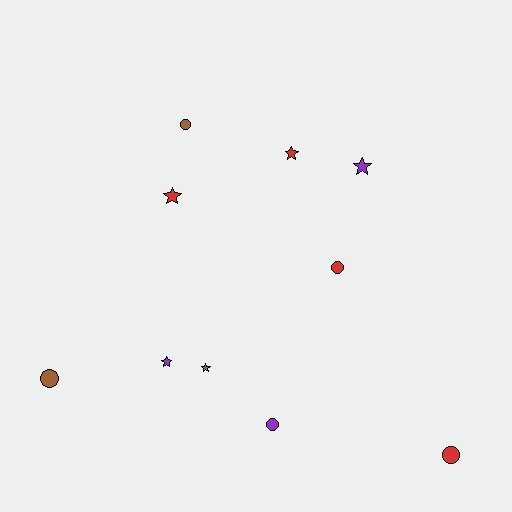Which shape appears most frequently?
Circle, with 5 objects.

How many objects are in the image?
There are 10 objects.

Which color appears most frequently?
Red, with 4 objects.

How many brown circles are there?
There are 2 brown circles.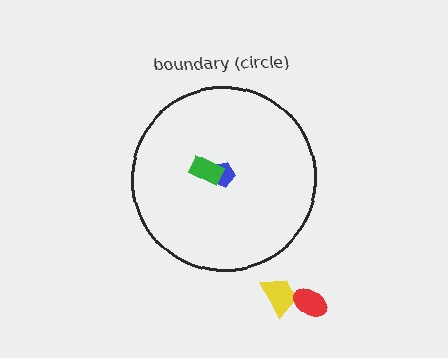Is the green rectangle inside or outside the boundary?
Inside.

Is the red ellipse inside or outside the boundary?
Outside.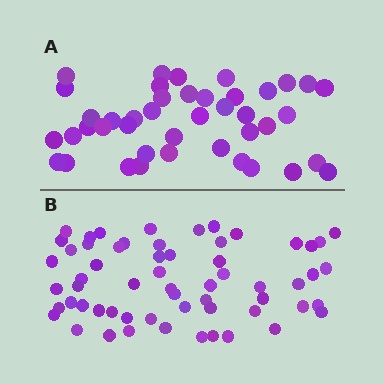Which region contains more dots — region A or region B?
Region B (the bottom region) has more dots.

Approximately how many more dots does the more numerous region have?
Region B has approximately 20 more dots than region A.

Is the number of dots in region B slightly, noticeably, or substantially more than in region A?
Region B has noticeably more, but not dramatically so. The ratio is roughly 1.4 to 1.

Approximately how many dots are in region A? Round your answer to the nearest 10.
About 40 dots. (The exact count is 42, which rounds to 40.)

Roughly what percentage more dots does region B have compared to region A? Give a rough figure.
About 45% more.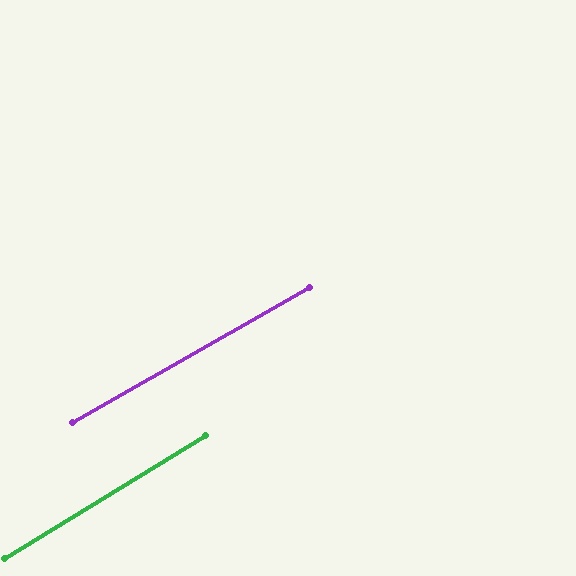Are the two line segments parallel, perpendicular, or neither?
Parallel — their directions differ by only 1.7°.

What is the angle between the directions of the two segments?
Approximately 2 degrees.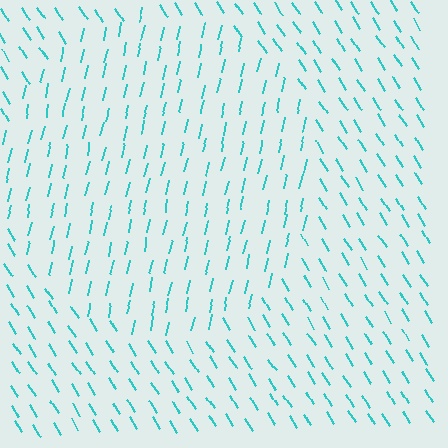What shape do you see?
I see a circle.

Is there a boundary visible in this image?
Yes, there is a texture boundary formed by a change in line orientation.